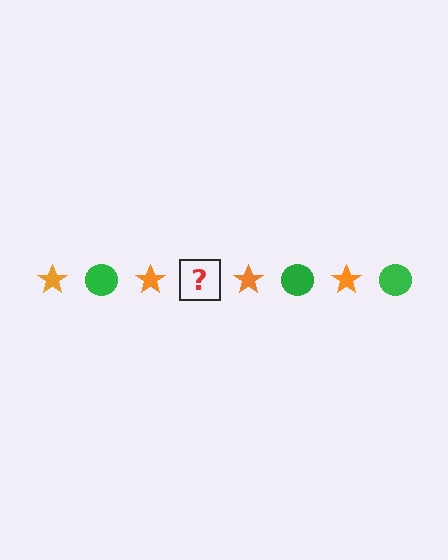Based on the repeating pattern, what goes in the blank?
The blank should be a green circle.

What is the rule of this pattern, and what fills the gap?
The rule is that the pattern alternates between orange star and green circle. The gap should be filled with a green circle.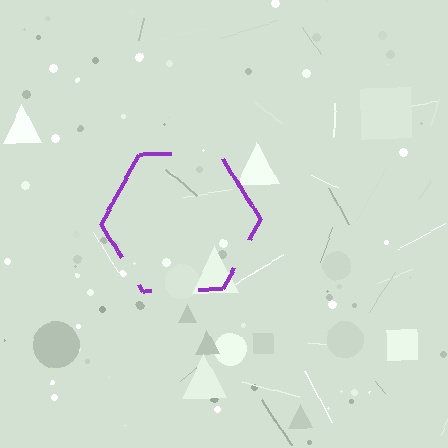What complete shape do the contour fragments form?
The contour fragments form a hexagon.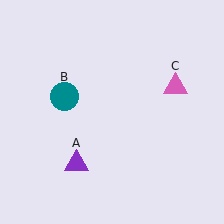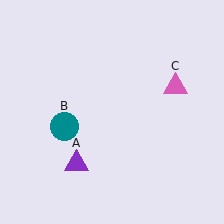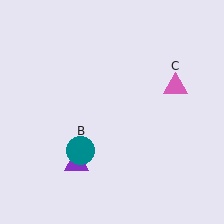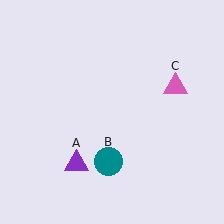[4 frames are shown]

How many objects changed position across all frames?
1 object changed position: teal circle (object B).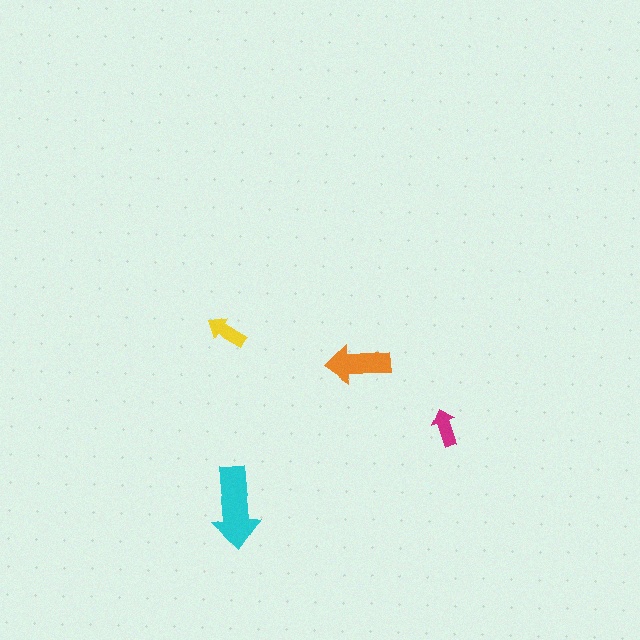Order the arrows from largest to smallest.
the cyan one, the orange one, the yellow one, the magenta one.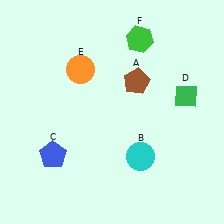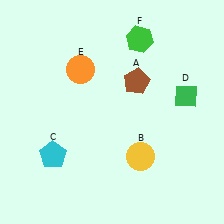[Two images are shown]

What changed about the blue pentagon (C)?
In Image 1, C is blue. In Image 2, it changed to cyan.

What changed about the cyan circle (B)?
In Image 1, B is cyan. In Image 2, it changed to yellow.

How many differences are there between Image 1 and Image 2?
There are 2 differences between the two images.